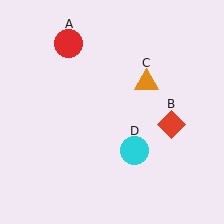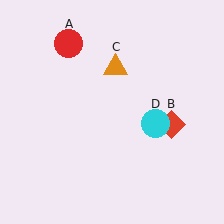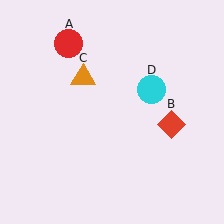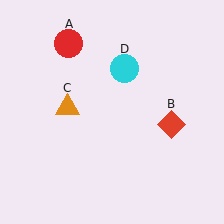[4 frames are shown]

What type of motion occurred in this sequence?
The orange triangle (object C), cyan circle (object D) rotated counterclockwise around the center of the scene.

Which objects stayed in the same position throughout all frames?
Red circle (object A) and red diamond (object B) remained stationary.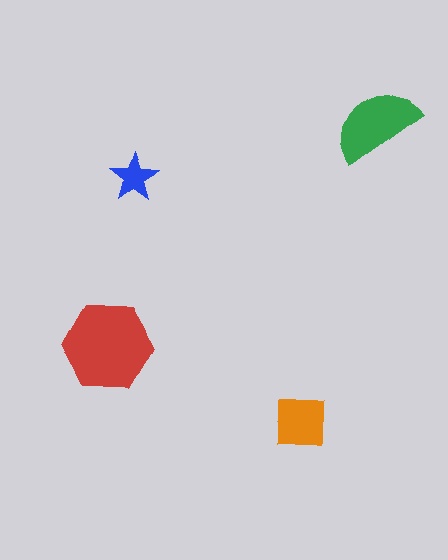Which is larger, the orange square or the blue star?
The orange square.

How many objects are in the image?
There are 4 objects in the image.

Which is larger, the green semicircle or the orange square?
The green semicircle.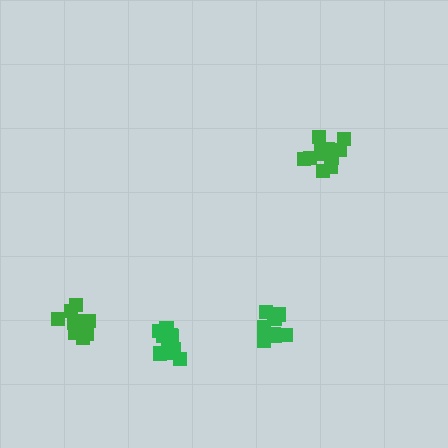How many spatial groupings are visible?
There are 4 spatial groupings.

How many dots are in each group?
Group 1: 13 dots, Group 2: 12 dots, Group 3: 10 dots, Group 4: 12 dots (47 total).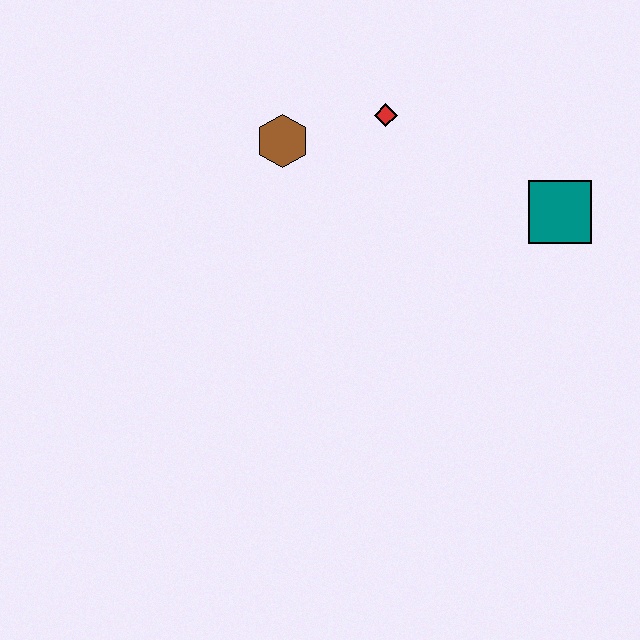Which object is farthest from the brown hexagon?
The teal square is farthest from the brown hexagon.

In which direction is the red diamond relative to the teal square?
The red diamond is to the left of the teal square.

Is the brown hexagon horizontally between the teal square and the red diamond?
No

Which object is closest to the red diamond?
The brown hexagon is closest to the red diamond.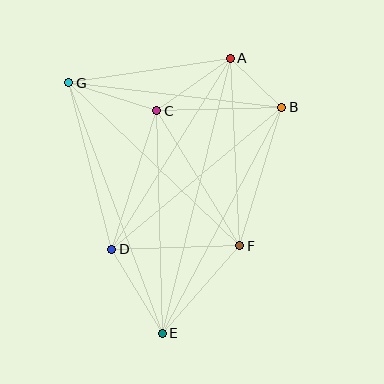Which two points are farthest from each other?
Points A and E are farthest from each other.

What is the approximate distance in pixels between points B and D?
The distance between B and D is approximately 222 pixels.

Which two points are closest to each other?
Points A and B are closest to each other.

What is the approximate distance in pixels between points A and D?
The distance between A and D is approximately 225 pixels.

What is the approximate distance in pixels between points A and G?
The distance between A and G is approximately 164 pixels.